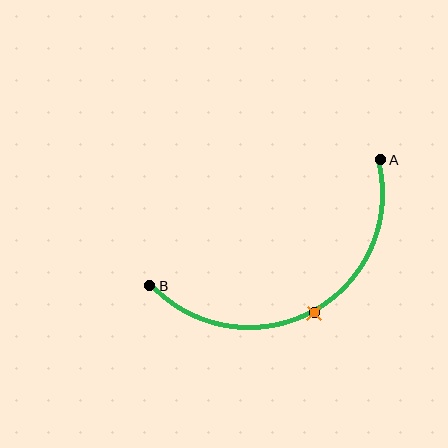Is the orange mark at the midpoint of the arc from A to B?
Yes. The orange mark lies on the arc at equal arc-length from both A and B — it is the arc midpoint.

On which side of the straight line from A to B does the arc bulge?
The arc bulges below the straight line connecting A and B.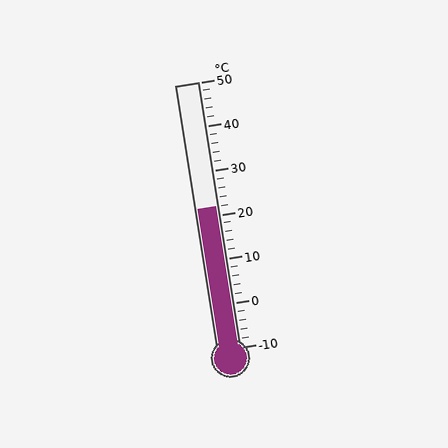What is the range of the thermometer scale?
The thermometer scale ranges from -10°C to 50°C.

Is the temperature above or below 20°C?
The temperature is above 20°C.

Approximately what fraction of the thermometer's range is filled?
The thermometer is filled to approximately 55% of its range.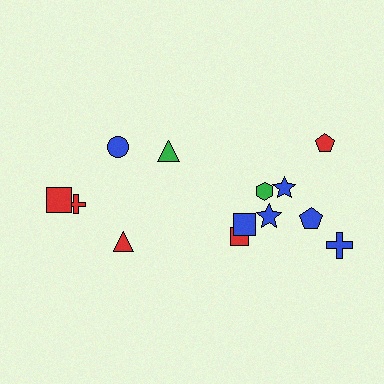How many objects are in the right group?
There are 8 objects.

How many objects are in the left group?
There are 5 objects.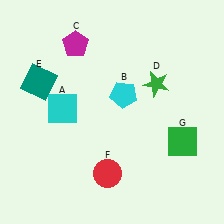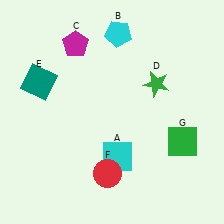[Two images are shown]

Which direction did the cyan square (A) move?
The cyan square (A) moved right.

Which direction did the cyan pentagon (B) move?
The cyan pentagon (B) moved up.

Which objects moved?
The objects that moved are: the cyan square (A), the cyan pentagon (B).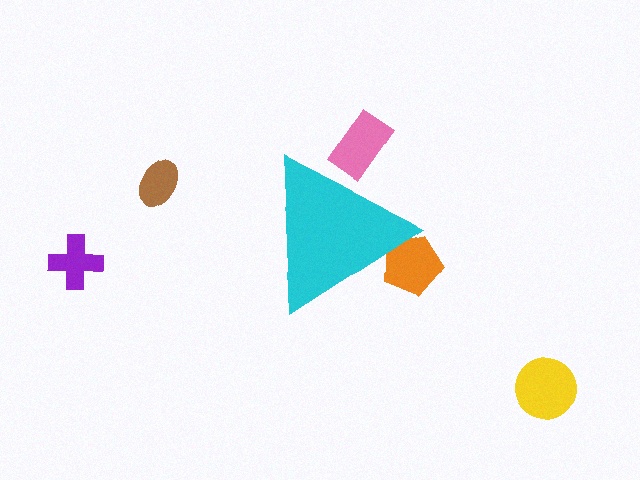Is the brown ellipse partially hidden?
No, the brown ellipse is fully visible.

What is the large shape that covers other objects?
A cyan triangle.